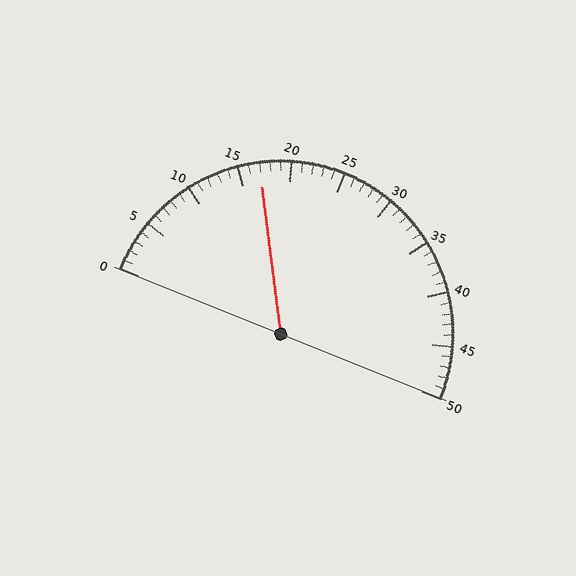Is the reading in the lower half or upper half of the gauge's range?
The reading is in the lower half of the range (0 to 50).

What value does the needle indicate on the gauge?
The needle indicates approximately 17.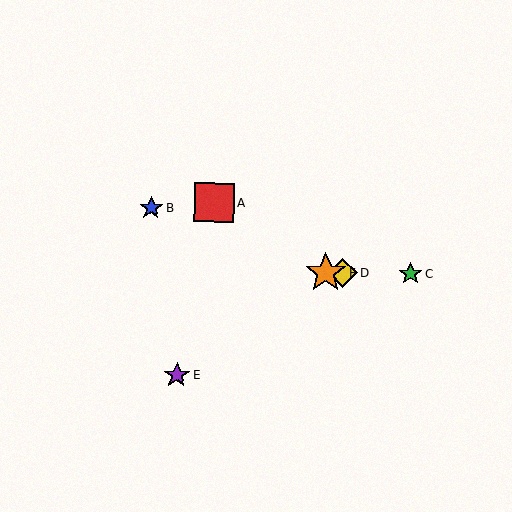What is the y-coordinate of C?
Object C is at y≈274.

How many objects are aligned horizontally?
3 objects (C, D, F) are aligned horizontally.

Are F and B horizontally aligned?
No, F is at y≈272 and B is at y≈208.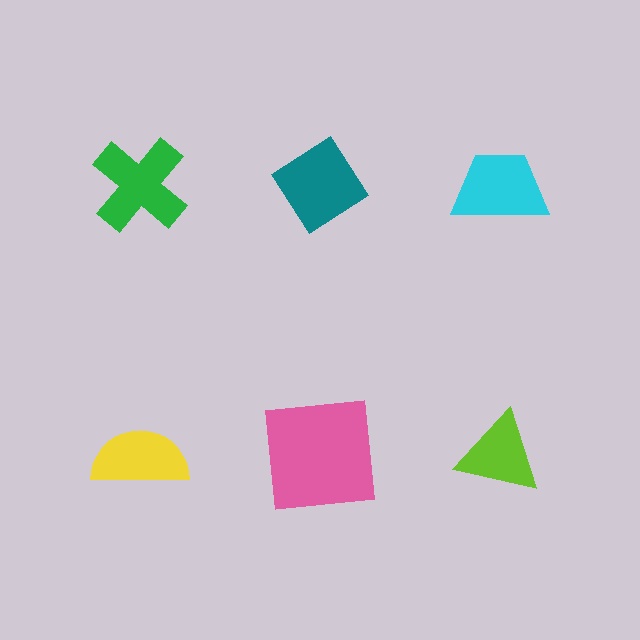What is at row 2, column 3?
A lime triangle.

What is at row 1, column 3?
A cyan trapezoid.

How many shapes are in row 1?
3 shapes.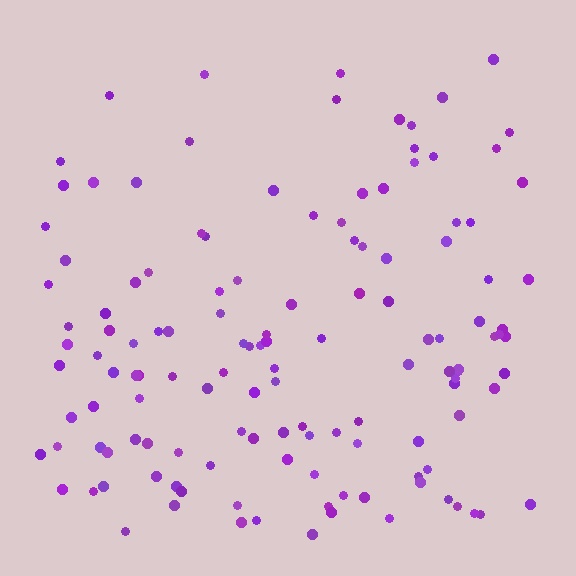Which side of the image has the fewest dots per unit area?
The top.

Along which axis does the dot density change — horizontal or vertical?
Vertical.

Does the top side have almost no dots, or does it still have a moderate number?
Still a moderate number, just noticeably fewer than the bottom.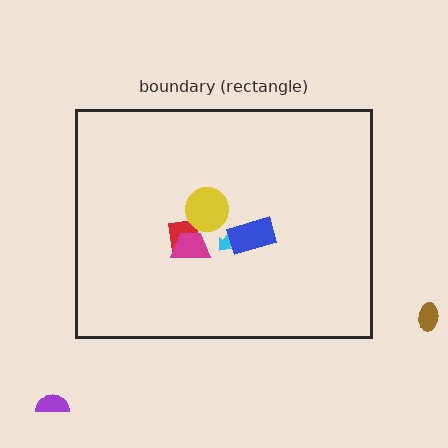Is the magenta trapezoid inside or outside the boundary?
Inside.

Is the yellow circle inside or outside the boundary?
Inside.